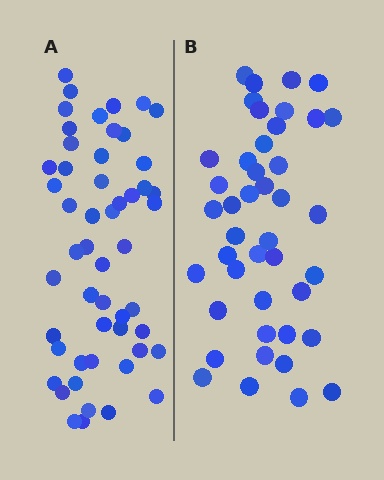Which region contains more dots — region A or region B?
Region A (the left region) has more dots.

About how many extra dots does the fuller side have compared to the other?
Region A has roughly 8 or so more dots than region B.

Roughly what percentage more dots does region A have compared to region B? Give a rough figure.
About 20% more.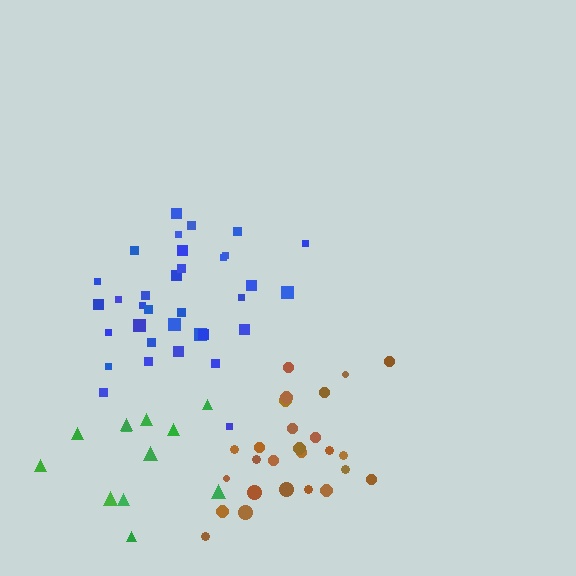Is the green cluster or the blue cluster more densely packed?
Blue.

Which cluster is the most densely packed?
Brown.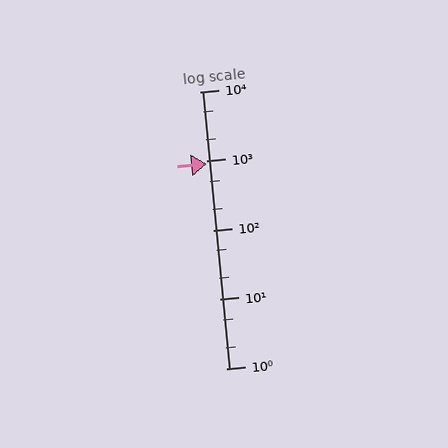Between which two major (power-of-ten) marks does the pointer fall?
The pointer is between 100 and 1000.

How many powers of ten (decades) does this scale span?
The scale spans 4 decades, from 1 to 10000.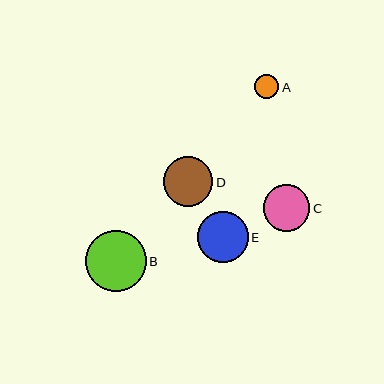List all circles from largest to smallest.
From largest to smallest: B, E, D, C, A.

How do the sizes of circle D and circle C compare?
Circle D and circle C are approximately the same size.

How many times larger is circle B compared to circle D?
Circle B is approximately 1.2 times the size of circle D.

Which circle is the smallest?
Circle A is the smallest with a size of approximately 24 pixels.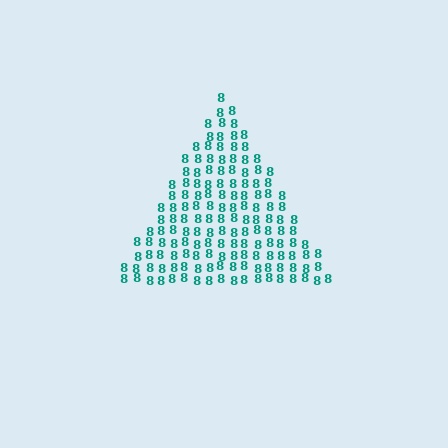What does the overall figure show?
The overall figure shows a triangle.